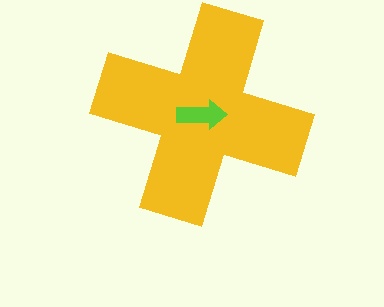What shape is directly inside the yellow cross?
The lime arrow.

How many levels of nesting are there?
2.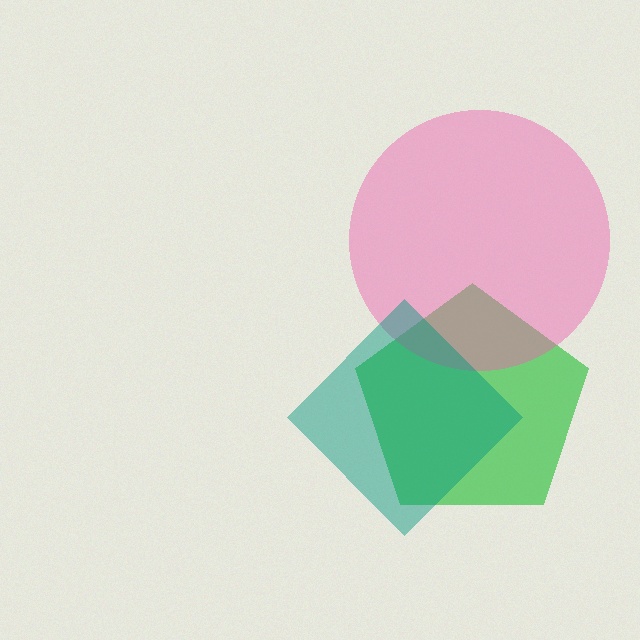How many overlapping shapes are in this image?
There are 3 overlapping shapes in the image.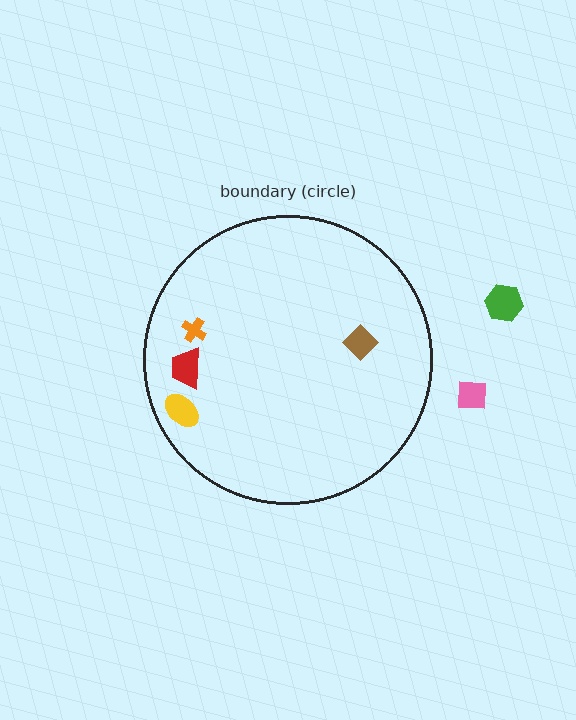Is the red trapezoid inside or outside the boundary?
Inside.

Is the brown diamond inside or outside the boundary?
Inside.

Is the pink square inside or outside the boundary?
Outside.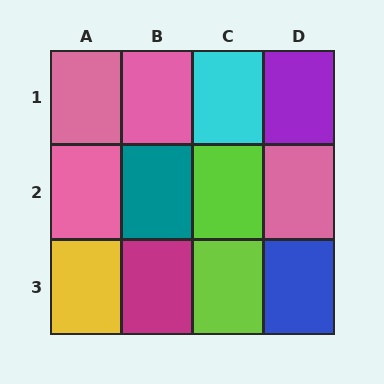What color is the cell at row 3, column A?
Yellow.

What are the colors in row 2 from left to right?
Pink, teal, lime, pink.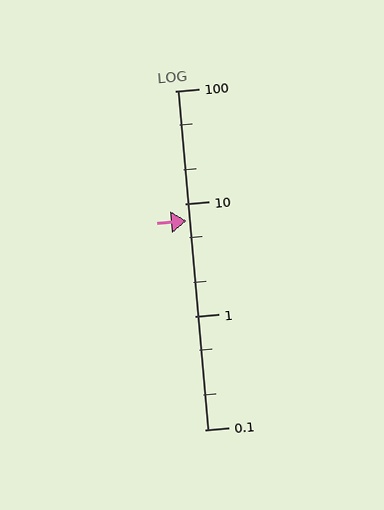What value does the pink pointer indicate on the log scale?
The pointer indicates approximately 7.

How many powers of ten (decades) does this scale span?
The scale spans 3 decades, from 0.1 to 100.